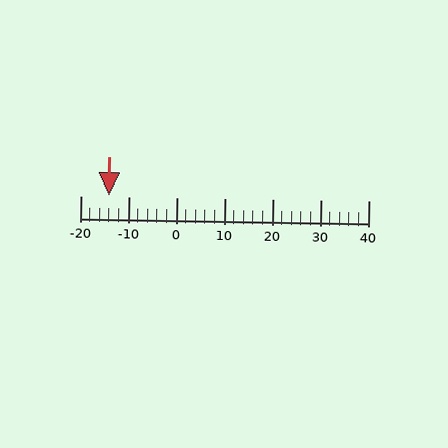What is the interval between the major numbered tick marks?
The major tick marks are spaced 10 units apart.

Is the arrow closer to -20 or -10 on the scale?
The arrow is closer to -10.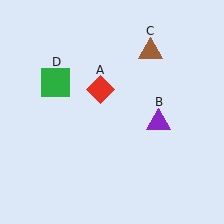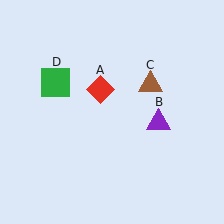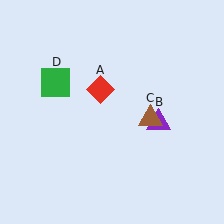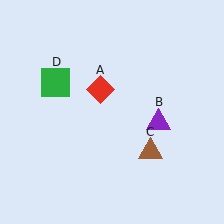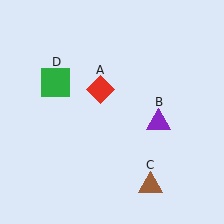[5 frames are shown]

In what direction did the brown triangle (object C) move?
The brown triangle (object C) moved down.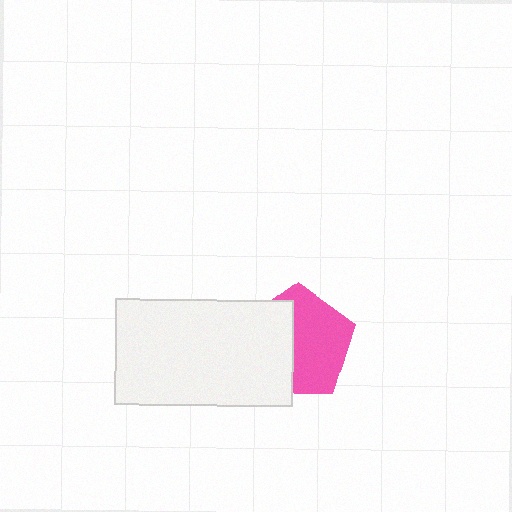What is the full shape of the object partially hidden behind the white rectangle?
The partially hidden object is a pink pentagon.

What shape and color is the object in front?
The object in front is a white rectangle.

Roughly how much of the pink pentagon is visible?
About half of it is visible (roughly 55%).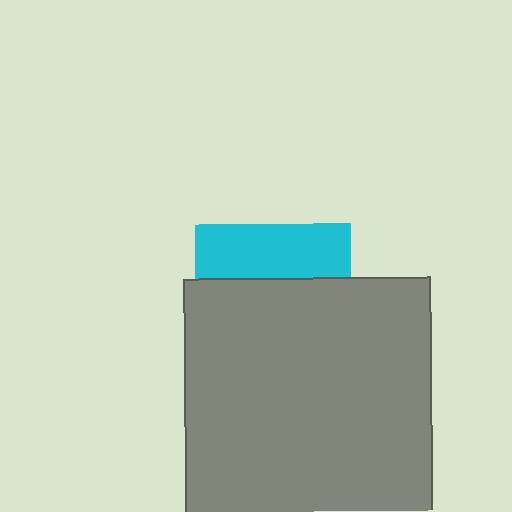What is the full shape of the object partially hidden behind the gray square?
The partially hidden object is a cyan square.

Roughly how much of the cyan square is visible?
A small part of it is visible (roughly 35%).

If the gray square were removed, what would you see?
You would see the complete cyan square.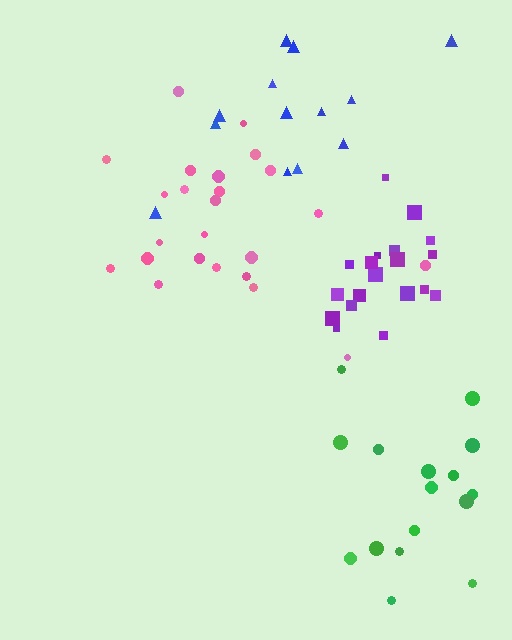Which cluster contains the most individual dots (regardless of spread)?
Pink (24).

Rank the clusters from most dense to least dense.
purple, pink, green, blue.